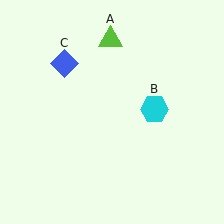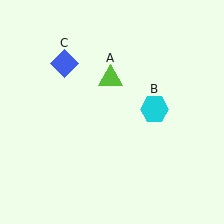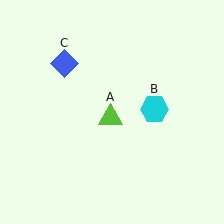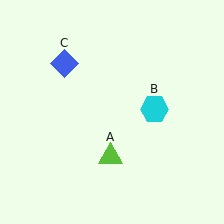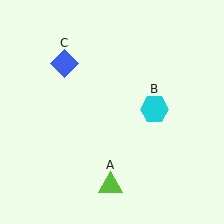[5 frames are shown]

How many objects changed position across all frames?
1 object changed position: lime triangle (object A).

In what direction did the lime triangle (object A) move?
The lime triangle (object A) moved down.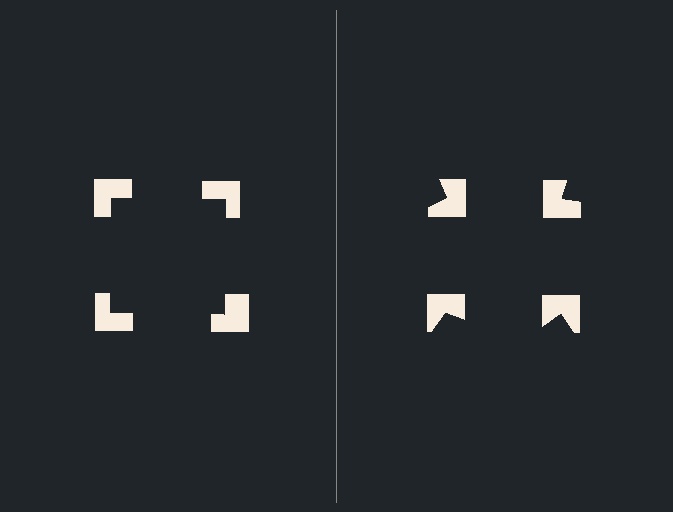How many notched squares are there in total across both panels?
8 — 4 on each side.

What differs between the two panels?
The notched squares are positioned identically on both sides; only the wedge orientations differ. On the left they align to a square; on the right they are misaligned.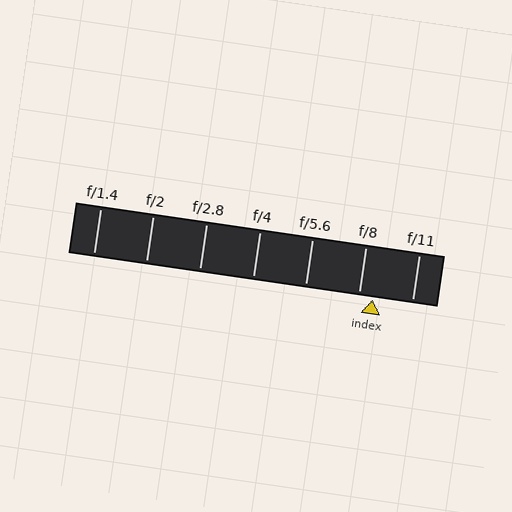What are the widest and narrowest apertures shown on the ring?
The widest aperture shown is f/1.4 and the narrowest is f/11.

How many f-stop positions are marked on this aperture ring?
There are 7 f-stop positions marked.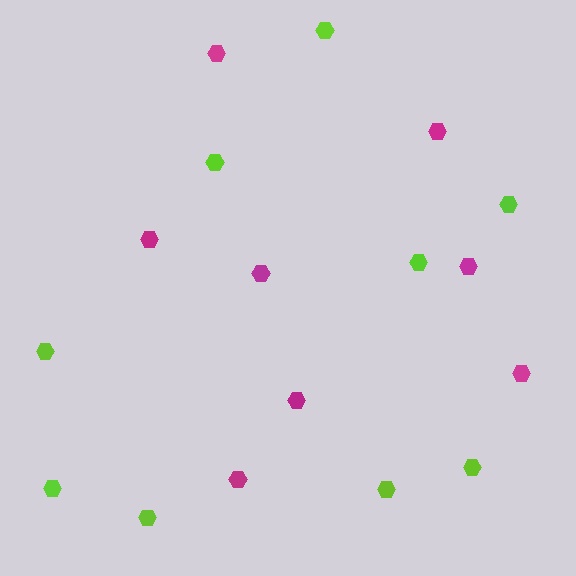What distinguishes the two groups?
There are 2 groups: one group of magenta hexagons (8) and one group of lime hexagons (9).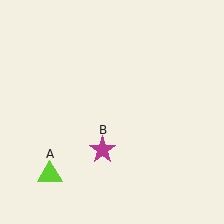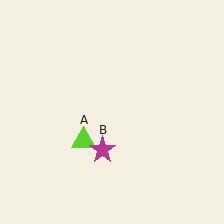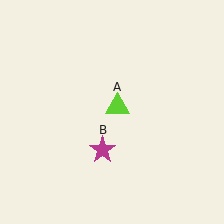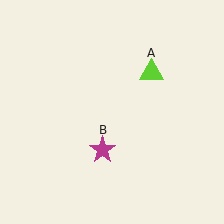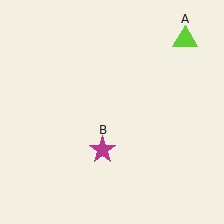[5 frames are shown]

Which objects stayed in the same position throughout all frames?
Magenta star (object B) remained stationary.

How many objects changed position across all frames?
1 object changed position: lime triangle (object A).